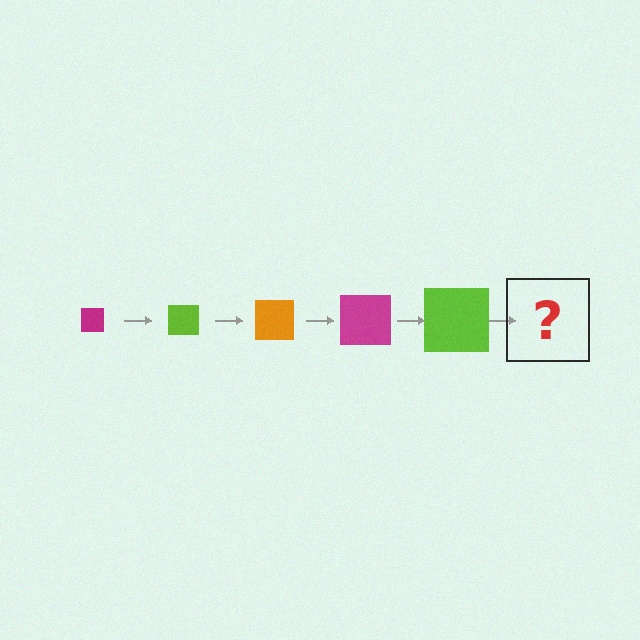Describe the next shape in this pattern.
It should be an orange square, larger than the previous one.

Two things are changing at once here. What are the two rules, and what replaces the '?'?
The two rules are that the square grows larger each step and the color cycles through magenta, lime, and orange. The '?' should be an orange square, larger than the previous one.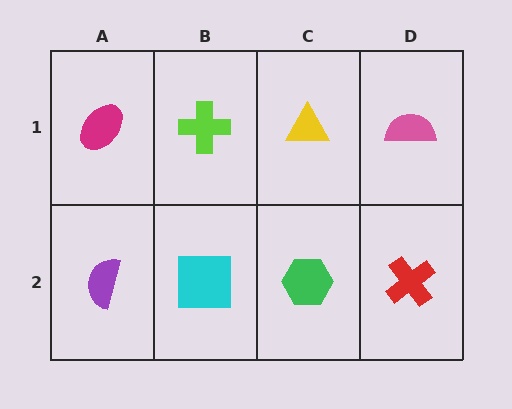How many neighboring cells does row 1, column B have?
3.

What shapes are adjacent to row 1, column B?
A cyan square (row 2, column B), a magenta ellipse (row 1, column A), a yellow triangle (row 1, column C).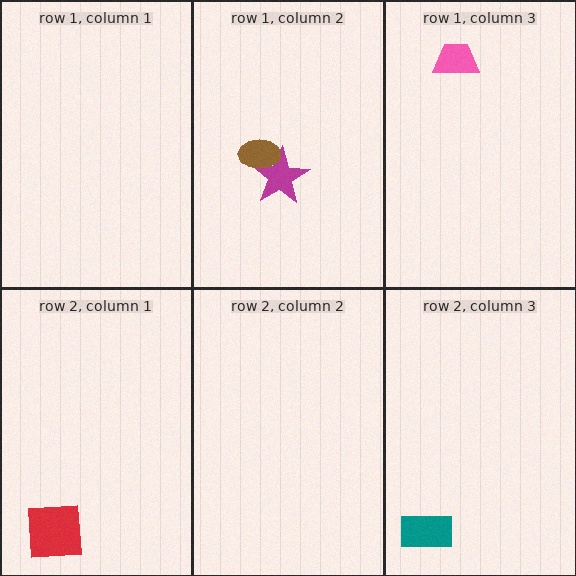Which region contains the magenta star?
The row 1, column 2 region.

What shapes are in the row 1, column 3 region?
The pink trapezoid.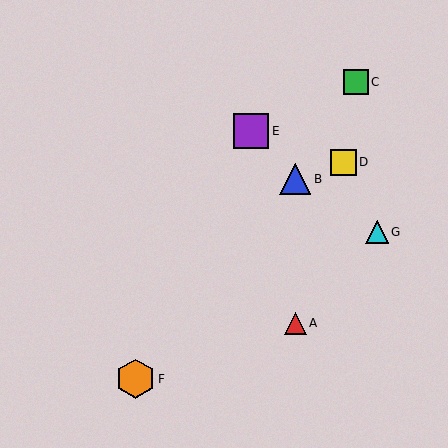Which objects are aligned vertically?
Objects A, B are aligned vertically.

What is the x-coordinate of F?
Object F is at x≈135.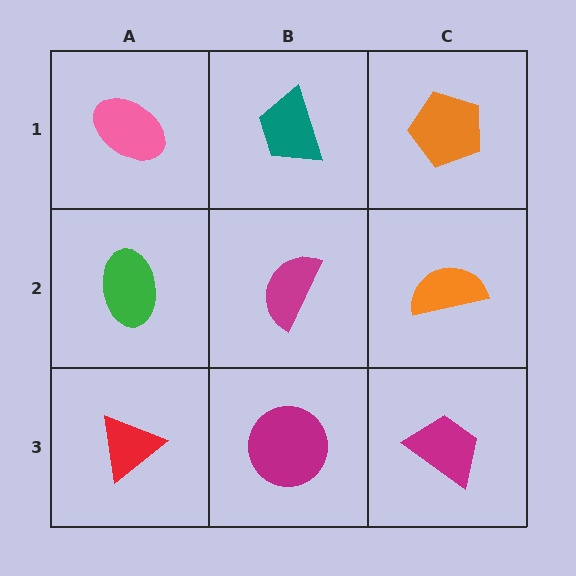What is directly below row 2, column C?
A magenta trapezoid.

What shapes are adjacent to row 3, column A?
A green ellipse (row 2, column A), a magenta circle (row 3, column B).